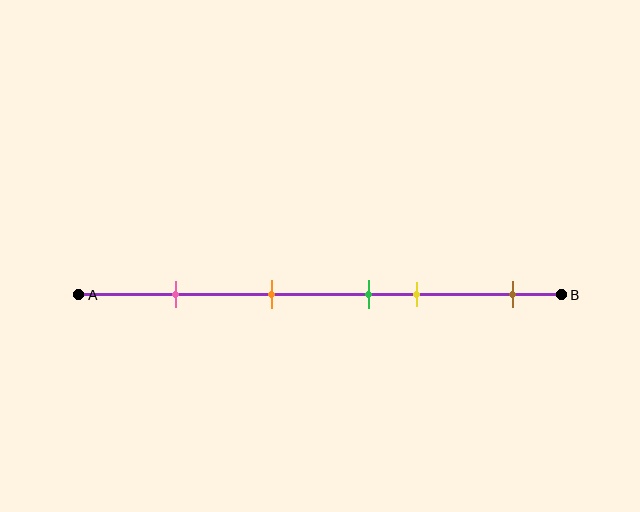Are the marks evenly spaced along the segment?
No, the marks are not evenly spaced.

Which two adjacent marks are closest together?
The green and yellow marks are the closest adjacent pair.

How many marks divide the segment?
There are 5 marks dividing the segment.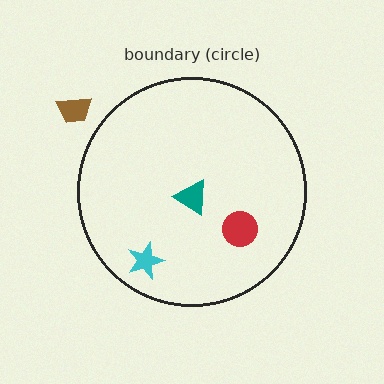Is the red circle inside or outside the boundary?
Inside.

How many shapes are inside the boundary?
3 inside, 1 outside.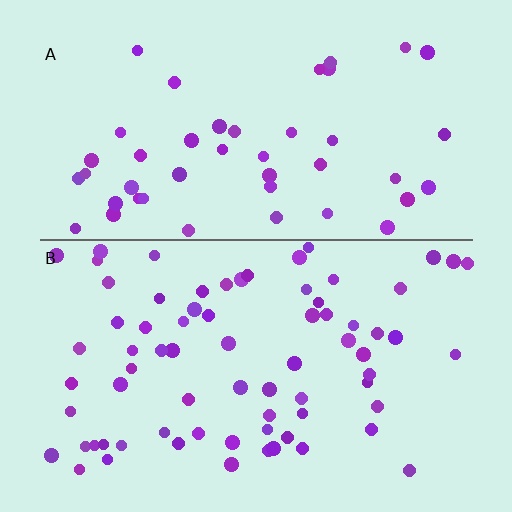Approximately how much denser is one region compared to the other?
Approximately 1.6× — region B over region A.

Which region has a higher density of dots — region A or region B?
B (the bottom).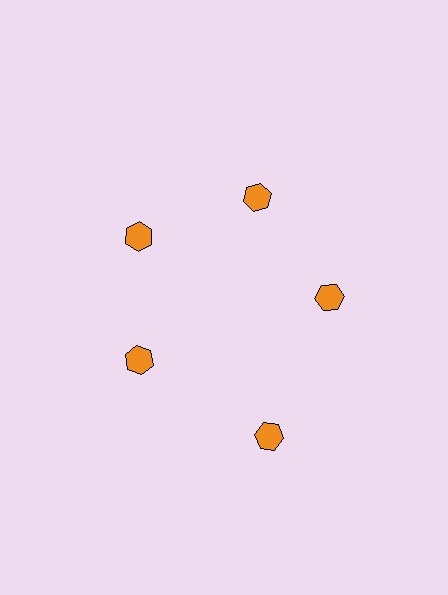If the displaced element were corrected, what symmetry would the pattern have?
It would have 5-fold rotational symmetry — the pattern would map onto itself every 72 degrees.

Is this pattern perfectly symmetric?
No. The 5 orange hexagons are arranged in a ring, but one element near the 5 o'clock position is pushed outward from the center, breaking the 5-fold rotational symmetry.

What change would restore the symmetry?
The symmetry would be restored by moving it inward, back onto the ring so that all 5 hexagons sit at equal angles and equal distance from the center.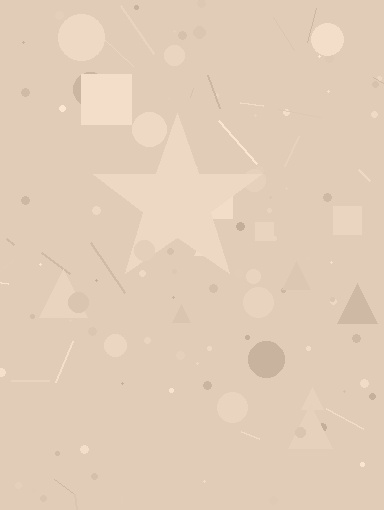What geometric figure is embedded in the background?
A star is embedded in the background.